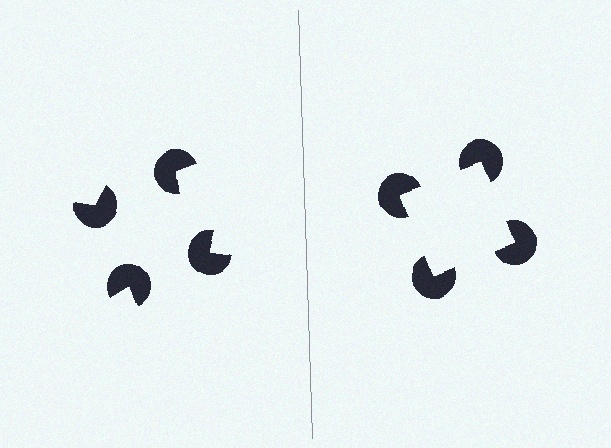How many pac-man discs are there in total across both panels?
8 — 4 on each side.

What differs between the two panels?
The pac-man discs are positioned identically on both sides; only the wedge orientations differ. On the right they align to a square; on the left they are misaligned.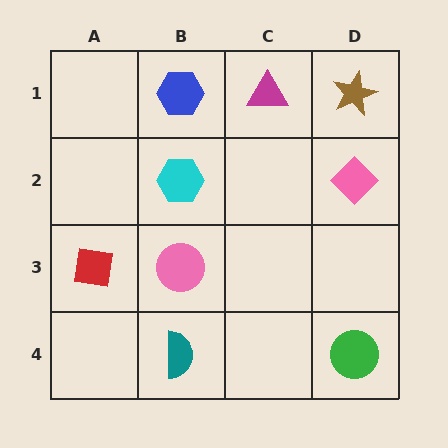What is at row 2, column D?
A pink diamond.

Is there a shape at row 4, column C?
No, that cell is empty.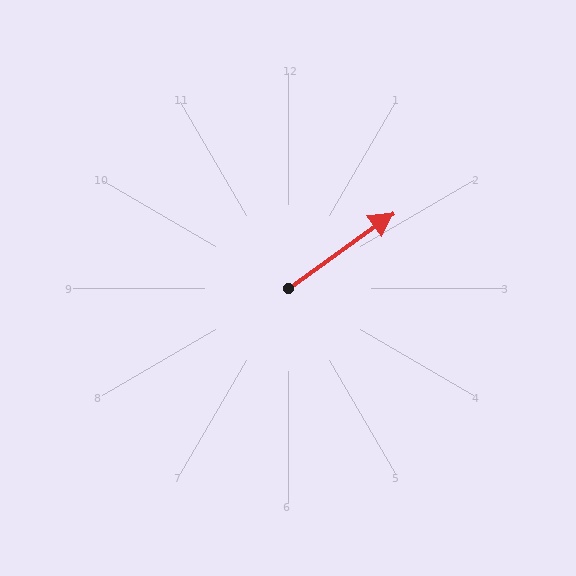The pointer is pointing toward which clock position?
Roughly 2 o'clock.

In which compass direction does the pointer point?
Northeast.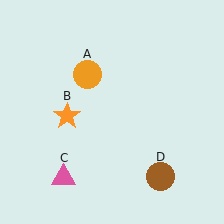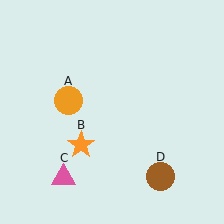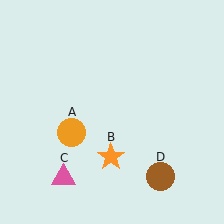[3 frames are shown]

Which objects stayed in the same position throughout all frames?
Pink triangle (object C) and brown circle (object D) remained stationary.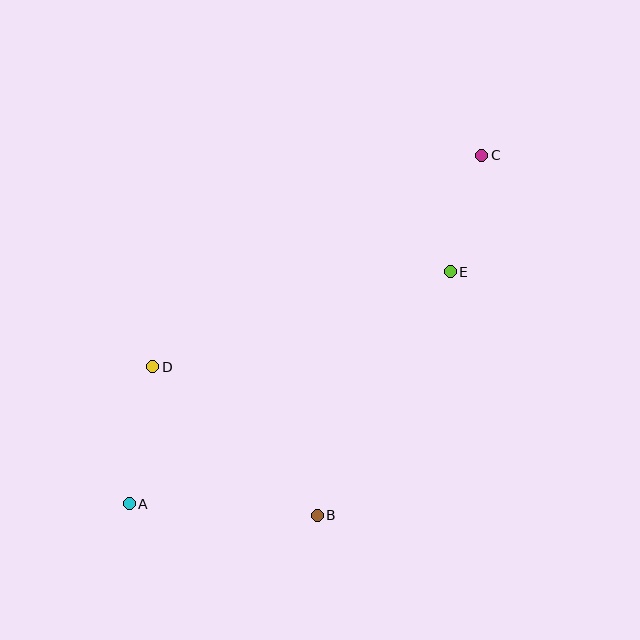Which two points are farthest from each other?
Points A and C are farthest from each other.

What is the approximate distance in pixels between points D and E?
The distance between D and E is approximately 312 pixels.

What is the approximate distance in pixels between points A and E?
The distance between A and E is approximately 396 pixels.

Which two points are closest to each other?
Points C and E are closest to each other.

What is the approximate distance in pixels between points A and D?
The distance between A and D is approximately 139 pixels.